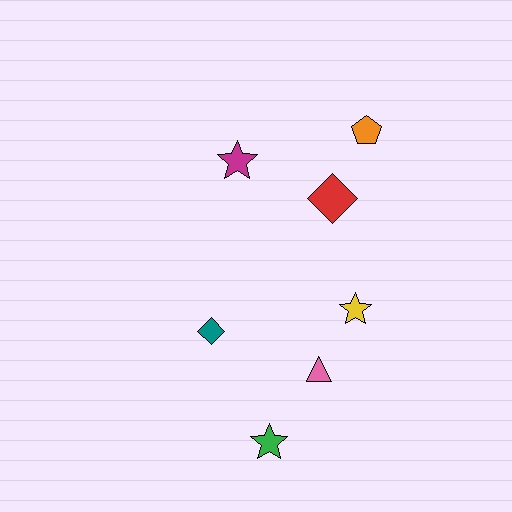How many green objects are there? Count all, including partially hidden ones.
There is 1 green object.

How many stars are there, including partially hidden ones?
There are 3 stars.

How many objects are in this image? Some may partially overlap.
There are 7 objects.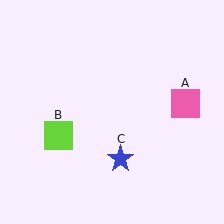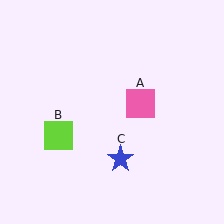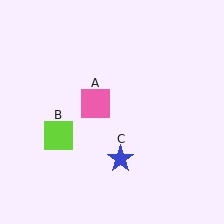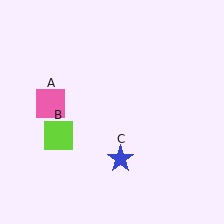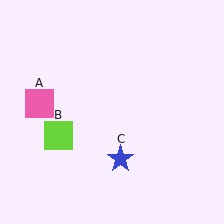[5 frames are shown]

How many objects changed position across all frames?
1 object changed position: pink square (object A).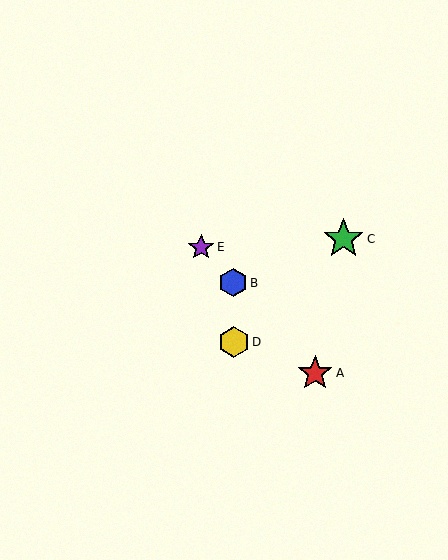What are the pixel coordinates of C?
Object C is at (343, 239).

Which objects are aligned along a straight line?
Objects A, B, E are aligned along a straight line.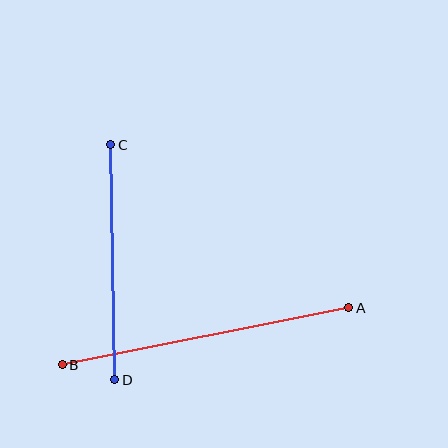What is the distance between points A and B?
The distance is approximately 292 pixels.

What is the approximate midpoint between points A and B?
The midpoint is at approximately (206, 336) pixels.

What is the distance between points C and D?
The distance is approximately 235 pixels.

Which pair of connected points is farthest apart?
Points A and B are farthest apart.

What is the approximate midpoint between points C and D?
The midpoint is at approximately (113, 262) pixels.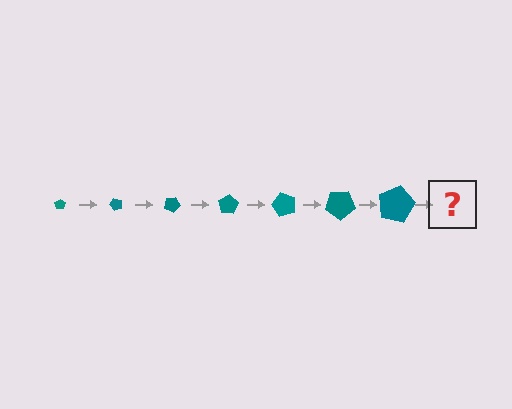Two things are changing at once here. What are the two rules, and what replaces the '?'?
The two rules are that the pentagon grows larger each step and it rotates 50 degrees each step. The '?' should be a pentagon, larger than the previous one and rotated 350 degrees from the start.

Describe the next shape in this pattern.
It should be a pentagon, larger than the previous one and rotated 350 degrees from the start.